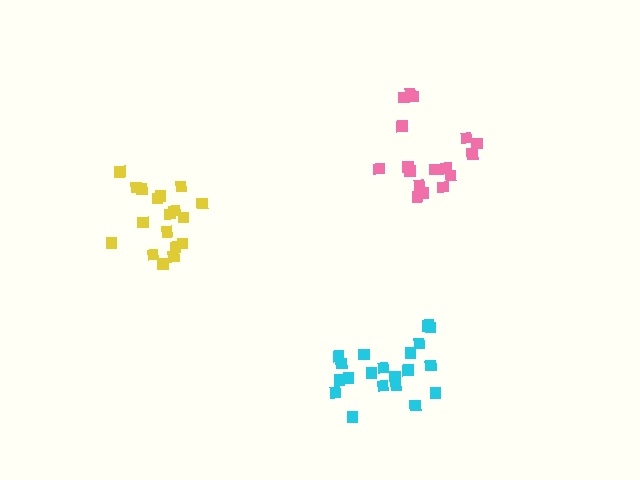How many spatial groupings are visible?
There are 3 spatial groupings.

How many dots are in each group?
Group 1: 17 dots, Group 2: 20 dots, Group 3: 18 dots (55 total).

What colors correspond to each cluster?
The clusters are colored: pink, cyan, yellow.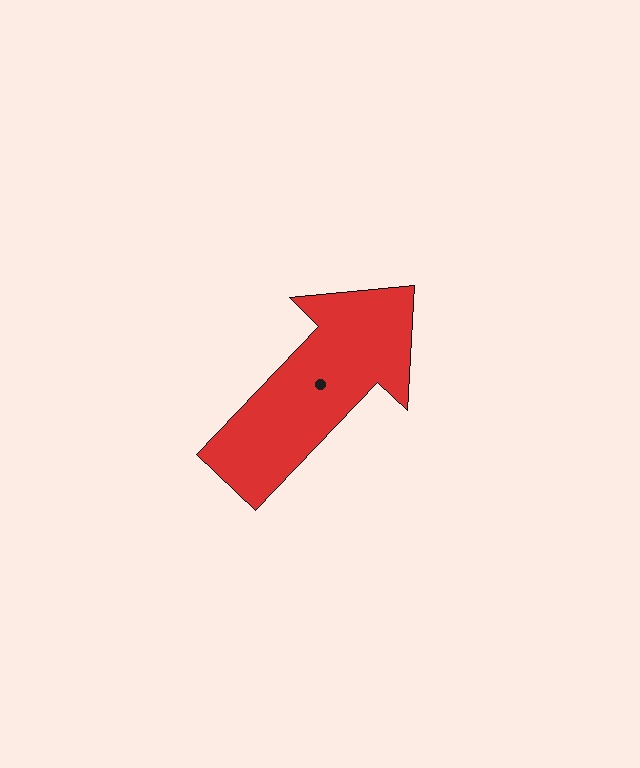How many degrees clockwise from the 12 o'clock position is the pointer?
Approximately 44 degrees.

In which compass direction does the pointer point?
Northeast.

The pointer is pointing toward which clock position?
Roughly 1 o'clock.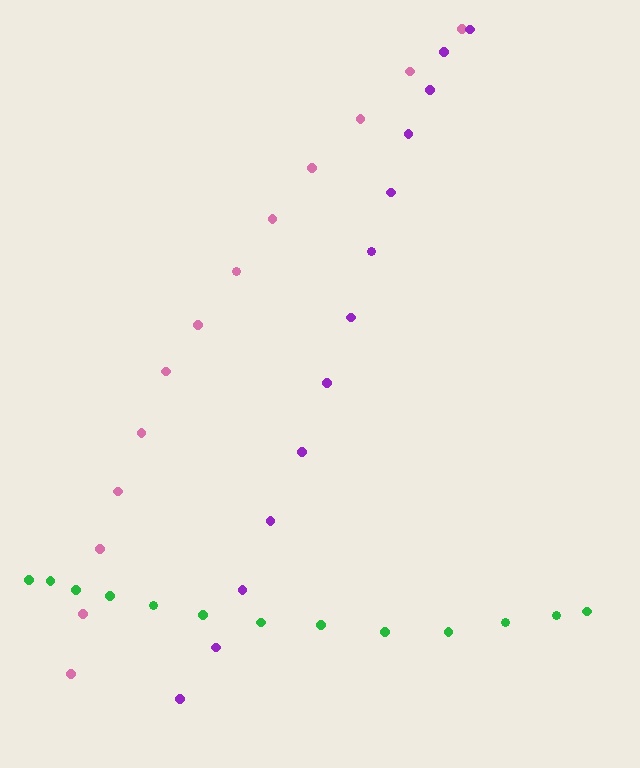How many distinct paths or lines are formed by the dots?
There are 3 distinct paths.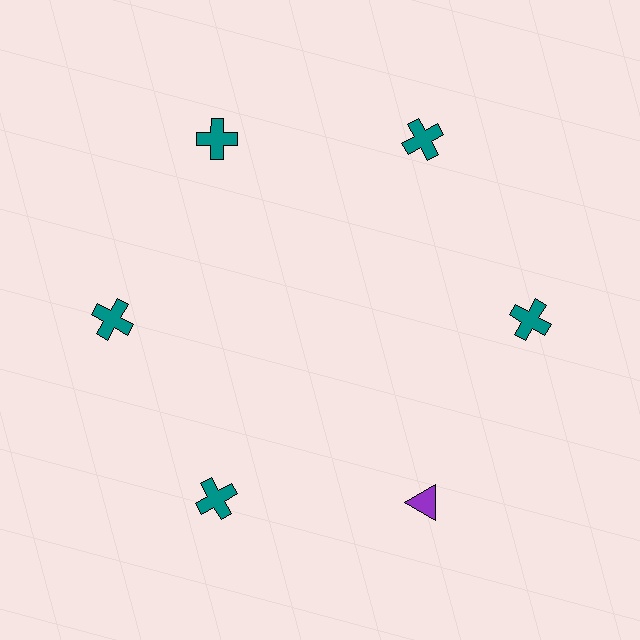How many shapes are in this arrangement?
There are 6 shapes arranged in a ring pattern.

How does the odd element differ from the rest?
It differs in both color (purple instead of teal) and shape (triangle instead of cross).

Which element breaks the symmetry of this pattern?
The purple triangle at roughly the 5 o'clock position breaks the symmetry. All other shapes are teal crosses.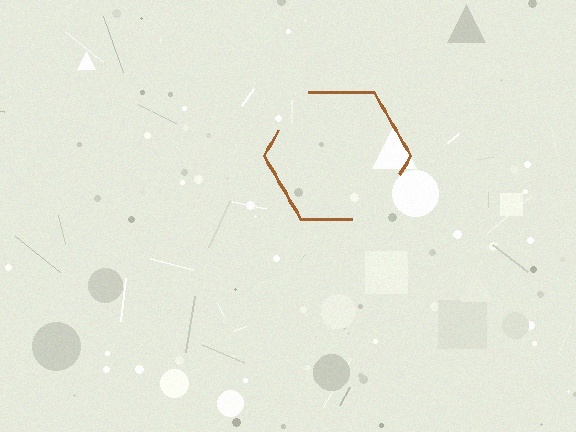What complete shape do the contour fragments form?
The contour fragments form a hexagon.